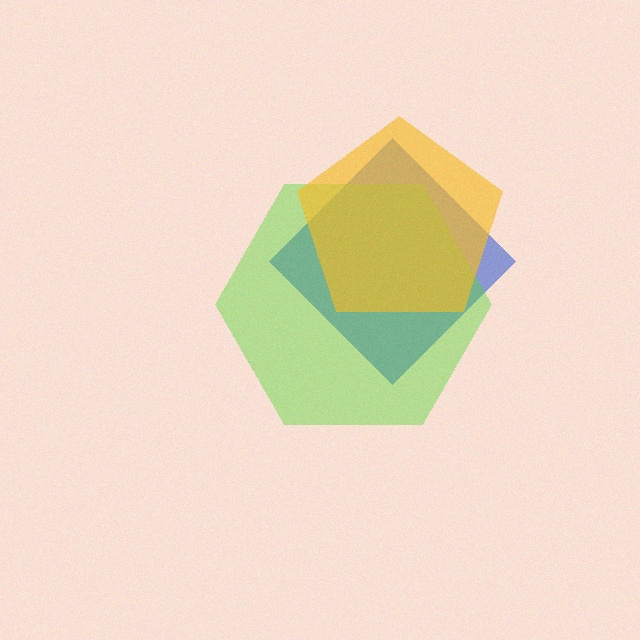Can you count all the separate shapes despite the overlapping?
Yes, there are 3 separate shapes.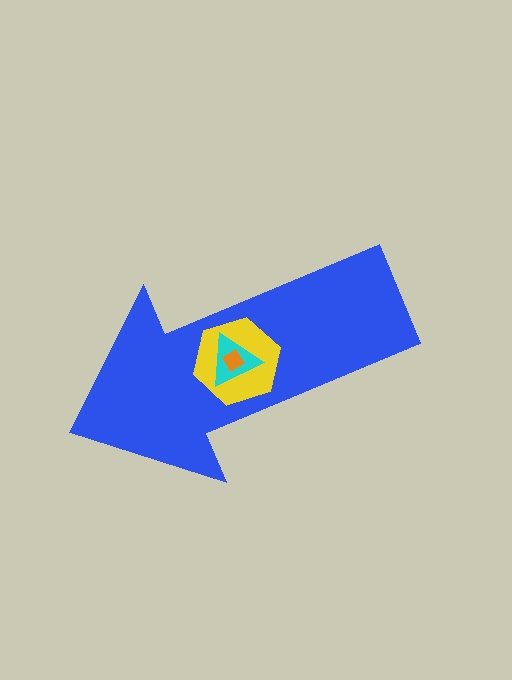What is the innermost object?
The orange diamond.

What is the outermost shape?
The blue arrow.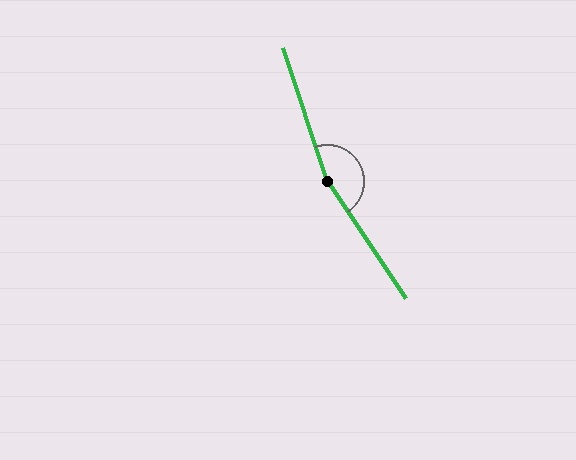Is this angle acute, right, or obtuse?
It is obtuse.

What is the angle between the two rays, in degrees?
Approximately 165 degrees.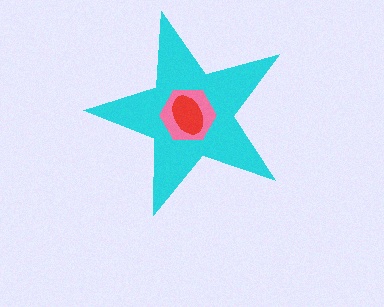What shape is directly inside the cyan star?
The pink hexagon.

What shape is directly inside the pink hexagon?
The red ellipse.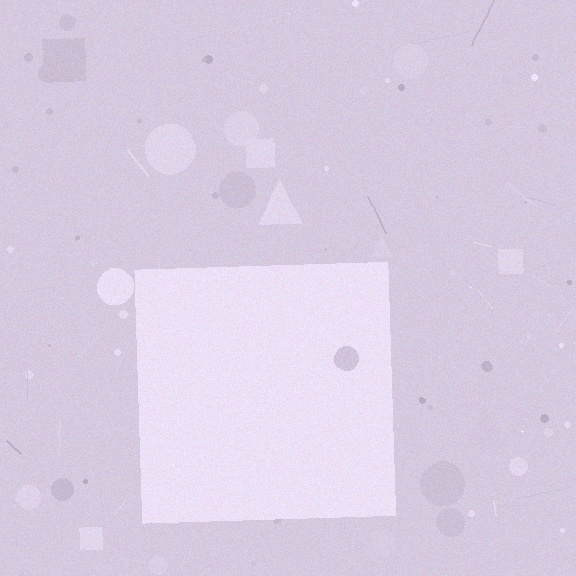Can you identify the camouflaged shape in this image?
The camouflaged shape is a square.